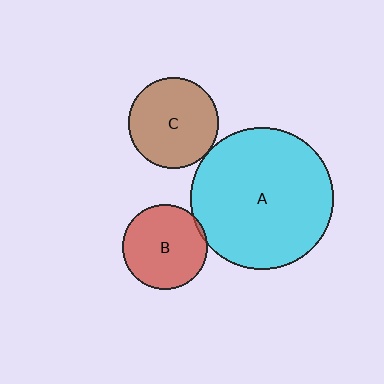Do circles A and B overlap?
Yes.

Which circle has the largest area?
Circle A (cyan).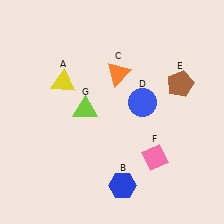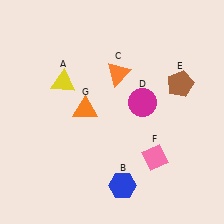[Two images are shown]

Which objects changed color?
D changed from blue to magenta. G changed from lime to orange.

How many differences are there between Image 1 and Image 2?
There are 2 differences between the two images.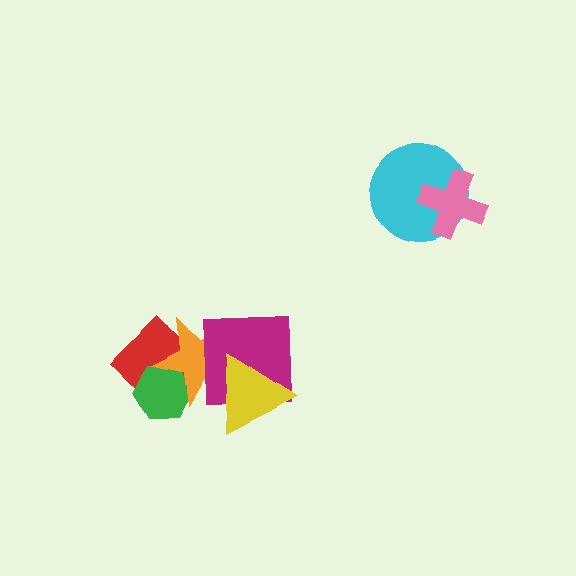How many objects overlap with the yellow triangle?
2 objects overlap with the yellow triangle.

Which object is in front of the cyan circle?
The pink cross is in front of the cyan circle.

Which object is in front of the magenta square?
The yellow triangle is in front of the magenta square.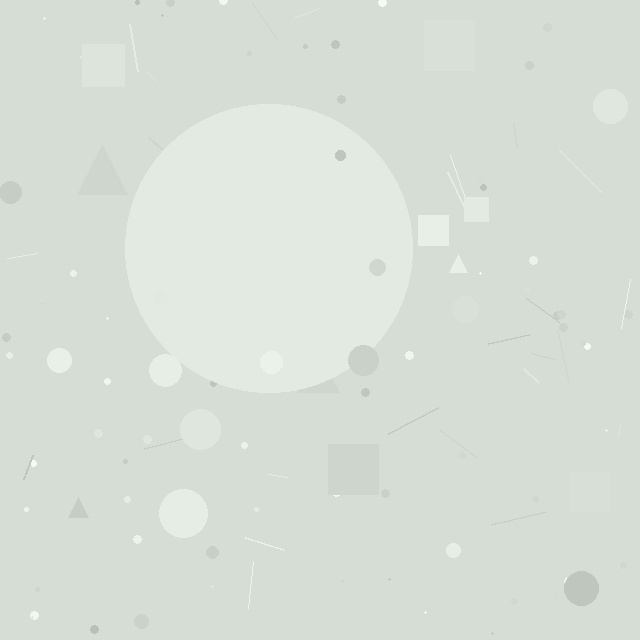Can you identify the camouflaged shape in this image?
The camouflaged shape is a circle.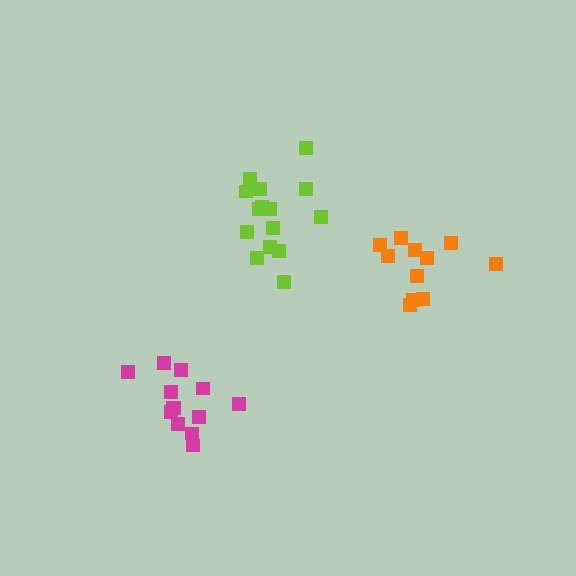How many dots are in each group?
Group 1: 11 dots, Group 2: 13 dots, Group 3: 16 dots (40 total).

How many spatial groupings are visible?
There are 3 spatial groupings.